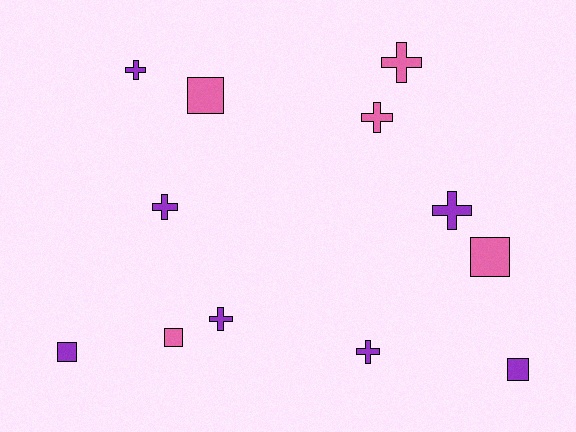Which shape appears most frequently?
Cross, with 7 objects.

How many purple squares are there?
There are 2 purple squares.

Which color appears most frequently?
Purple, with 7 objects.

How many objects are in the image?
There are 12 objects.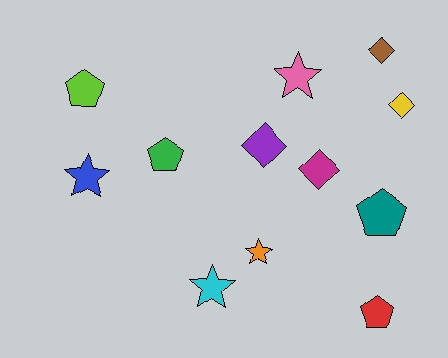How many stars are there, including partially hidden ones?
There are 4 stars.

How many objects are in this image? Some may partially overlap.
There are 12 objects.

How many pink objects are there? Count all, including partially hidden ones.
There is 1 pink object.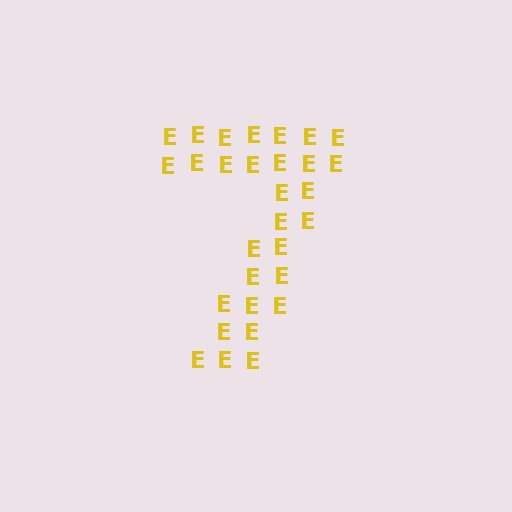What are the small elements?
The small elements are letter E's.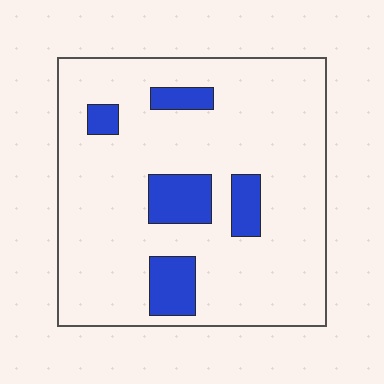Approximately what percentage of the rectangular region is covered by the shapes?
Approximately 15%.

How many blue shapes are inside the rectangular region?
5.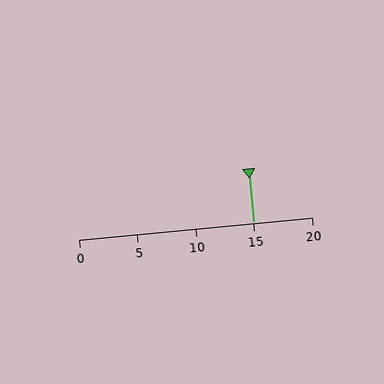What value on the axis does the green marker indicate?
The marker indicates approximately 15.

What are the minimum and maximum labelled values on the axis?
The axis runs from 0 to 20.